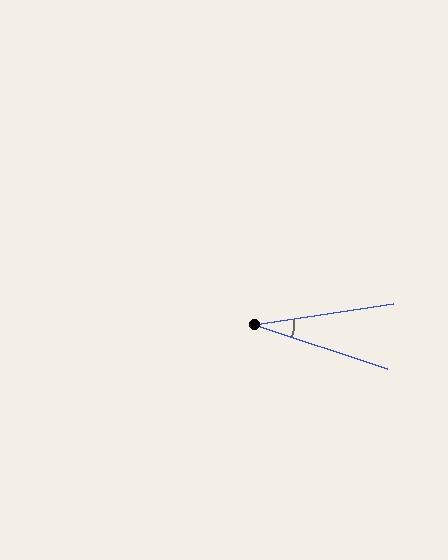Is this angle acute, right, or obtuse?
It is acute.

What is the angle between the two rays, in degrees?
Approximately 27 degrees.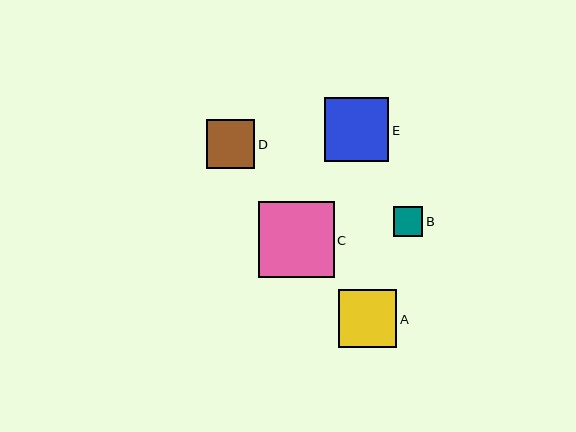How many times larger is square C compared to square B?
Square C is approximately 2.6 times the size of square B.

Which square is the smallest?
Square B is the smallest with a size of approximately 30 pixels.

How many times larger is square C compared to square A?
Square C is approximately 1.3 times the size of square A.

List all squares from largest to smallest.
From largest to smallest: C, E, A, D, B.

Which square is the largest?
Square C is the largest with a size of approximately 76 pixels.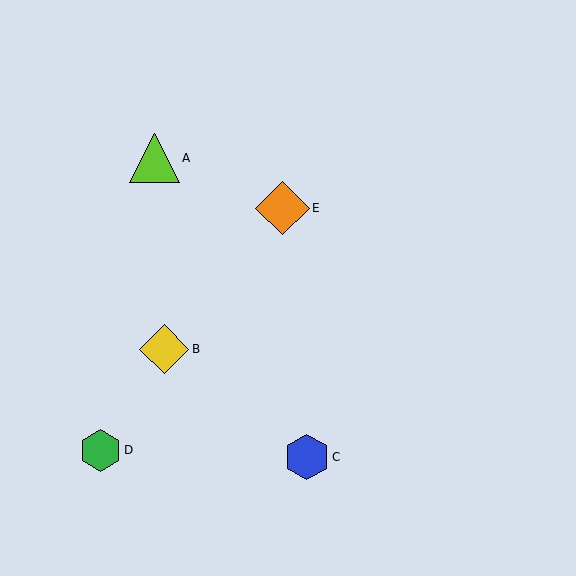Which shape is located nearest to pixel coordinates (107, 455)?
The green hexagon (labeled D) at (101, 450) is nearest to that location.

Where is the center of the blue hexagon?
The center of the blue hexagon is at (307, 457).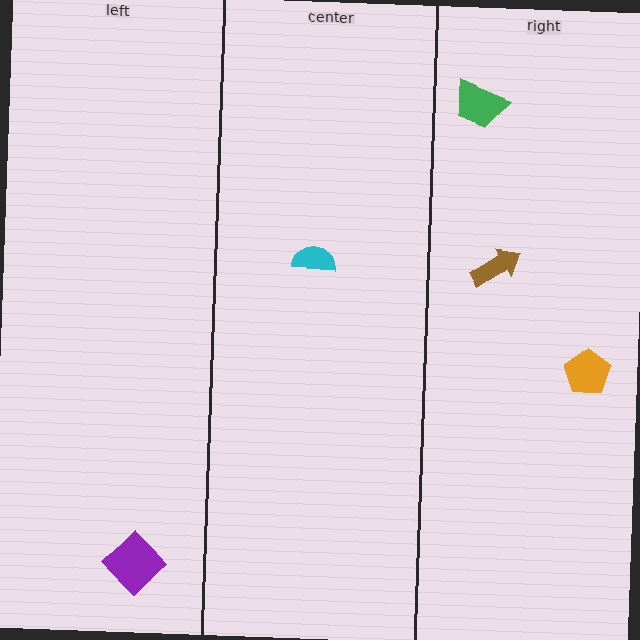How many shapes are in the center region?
1.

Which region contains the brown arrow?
The right region.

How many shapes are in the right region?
3.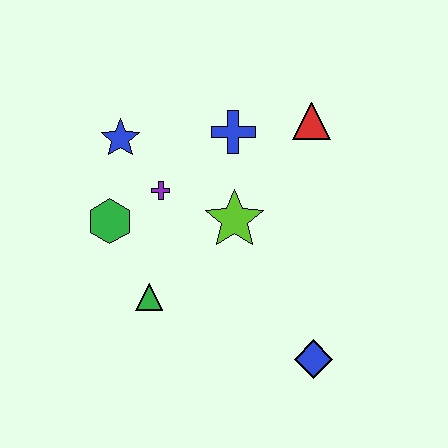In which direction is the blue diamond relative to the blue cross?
The blue diamond is below the blue cross.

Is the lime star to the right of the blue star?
Yes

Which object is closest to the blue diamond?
The lime star is closest to the blue diamond.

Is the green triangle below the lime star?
Yes